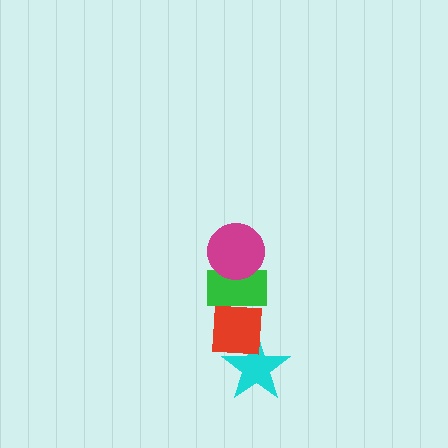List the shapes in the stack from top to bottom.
From top to bottom: the magenta circle, the green rectangle, the red square, the cyan star.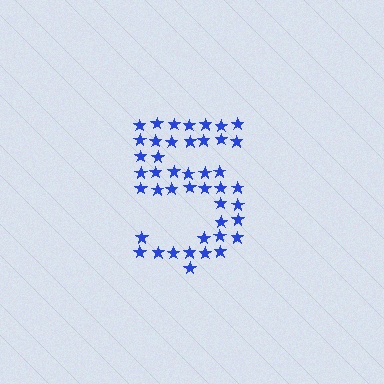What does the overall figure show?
The overall figure shows the digit 5.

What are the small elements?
The small elements are stars.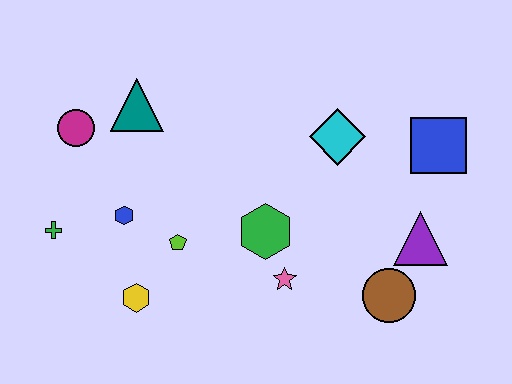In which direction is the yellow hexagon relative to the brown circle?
The yellow hexagon is to the left of the brown circle.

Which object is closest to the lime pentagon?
The blue hexagon is closest to the lime pentagon.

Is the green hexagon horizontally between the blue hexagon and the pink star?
Yes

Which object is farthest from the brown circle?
The magenta circle is farthest from the brown circle.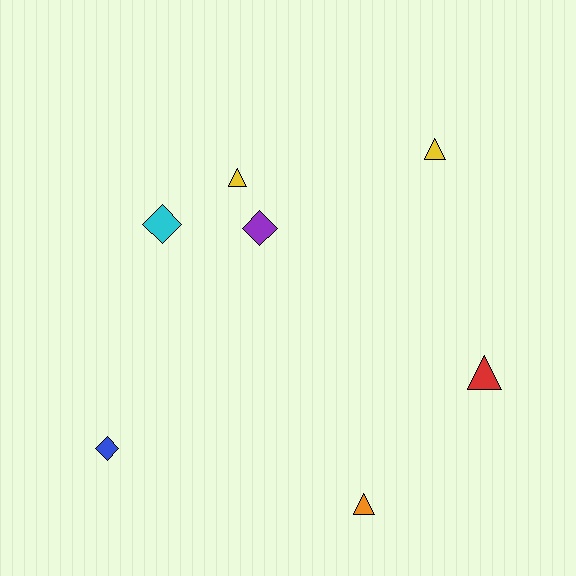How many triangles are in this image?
There are 4 triangles.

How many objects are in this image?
There are 7 objects.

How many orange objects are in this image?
There is 1 orange object.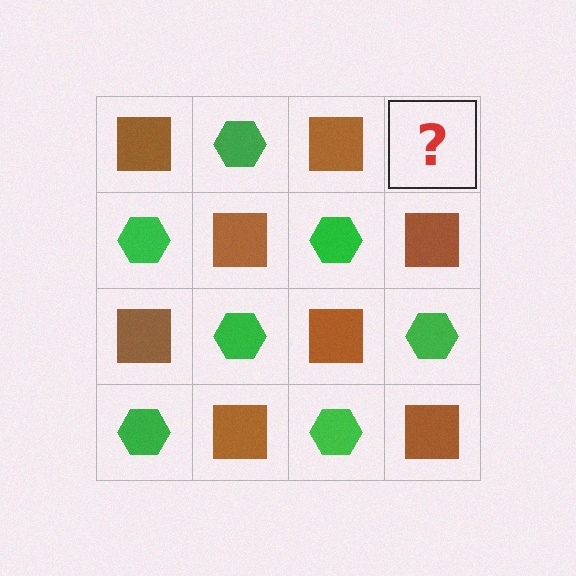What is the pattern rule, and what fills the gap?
The rule is that it alternates brown square and green hexagon in a checkerboard pattern. The gap should be filled with a green hexagon.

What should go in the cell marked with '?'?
The missing cell should contain a green hexagon.